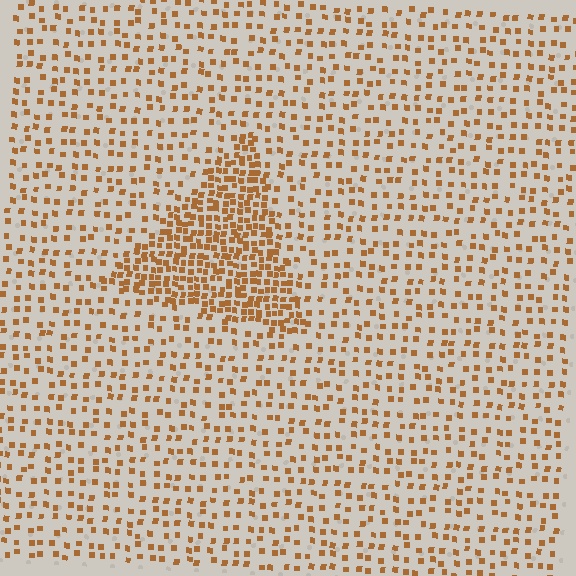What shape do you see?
I see a triangle.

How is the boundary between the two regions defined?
The boundary is defined by a change in element density (approximately 2.5x ratio). All elements are the same color, size, and shape.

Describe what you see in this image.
The image contains small brown elements arranged at two different densities. A triangle-shaped region is visible where the elements are more densely packed than the surrounding area.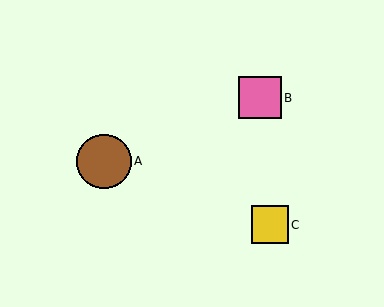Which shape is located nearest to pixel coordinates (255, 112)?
The pink square (labeled B) at (260, 98) is nearest to that location.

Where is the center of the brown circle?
The center of the brown circle is at (104, 161).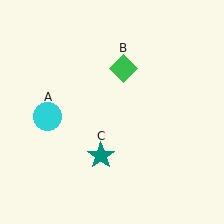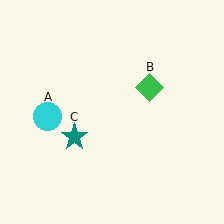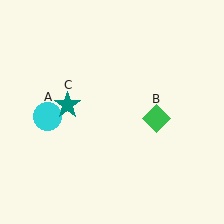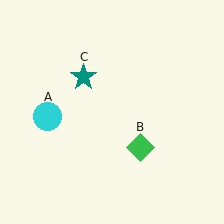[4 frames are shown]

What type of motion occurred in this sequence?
The green diamond (object B), teal star (object C) rotated clockwise around the center of the scene.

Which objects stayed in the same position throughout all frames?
Cyan circle (object A) remained stationary.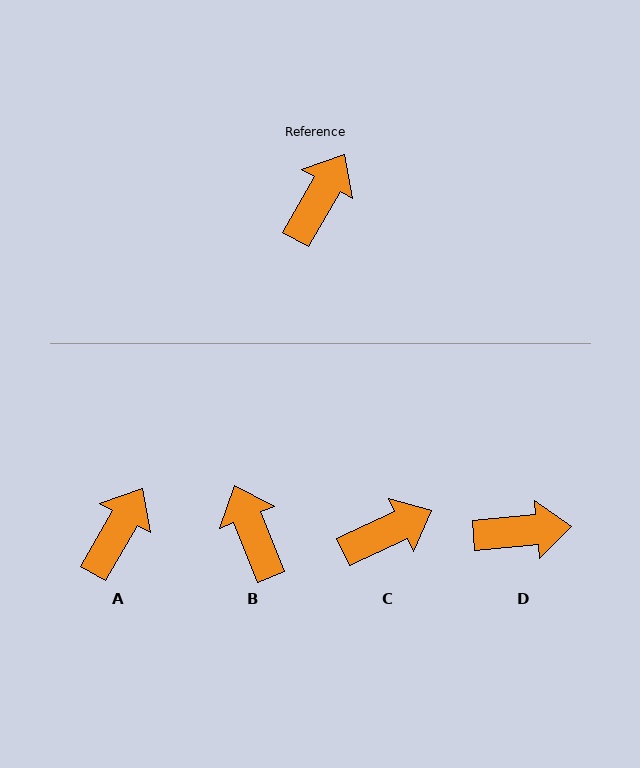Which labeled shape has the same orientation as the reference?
A.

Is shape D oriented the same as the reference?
No, it is off by about 55 degrees.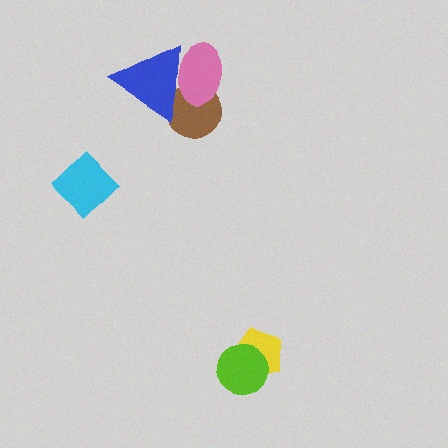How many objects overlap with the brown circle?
2 objects overlap with the brown circle.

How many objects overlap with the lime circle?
1 object overlaps with the lime circle.